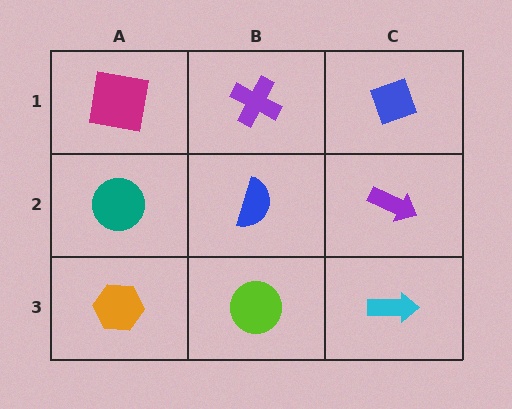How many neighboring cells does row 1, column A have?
2.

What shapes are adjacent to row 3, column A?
A teal circle (row 2, column A), a lime circle (row 3, column B).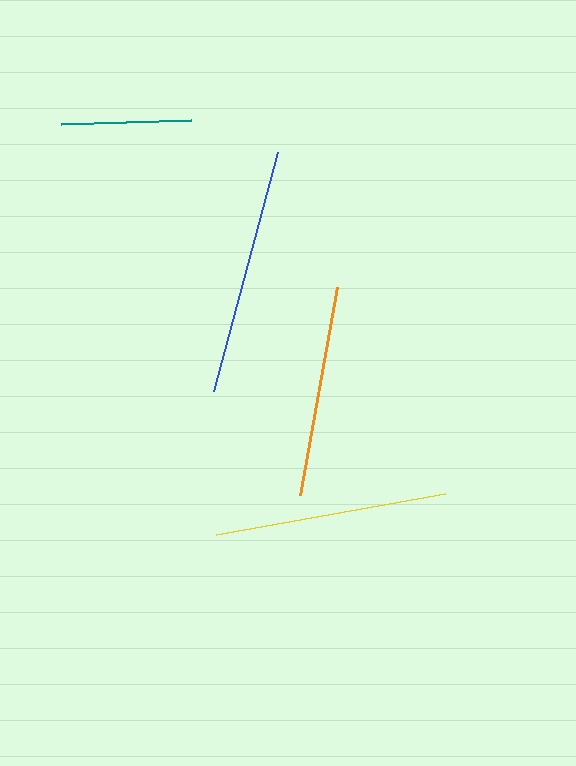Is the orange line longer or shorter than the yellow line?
The yellow line is longer than the orange line.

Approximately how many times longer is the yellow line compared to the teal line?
The yellow line is approximately 1.8 times the length of the teal line.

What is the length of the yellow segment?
The yellow segment is approximately 233 pixels long.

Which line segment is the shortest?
The teal line is the shortest at approximately 130 pixels.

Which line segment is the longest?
The blue line is the longest at approximately 247 pixels.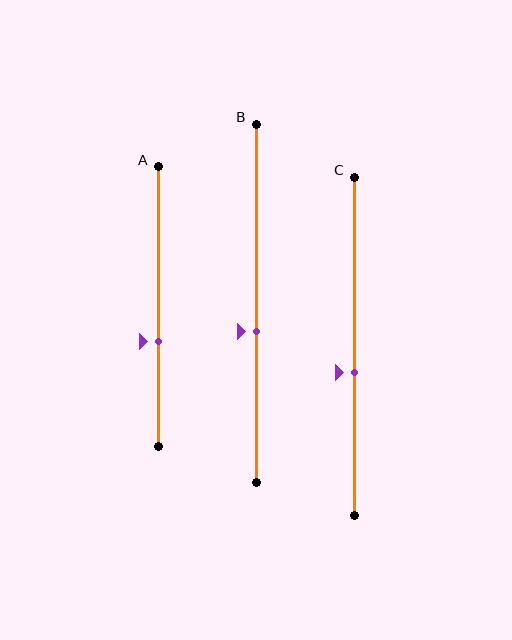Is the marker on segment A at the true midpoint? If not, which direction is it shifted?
No, the marker on segment A is shifted downward by about 13% of the segment length.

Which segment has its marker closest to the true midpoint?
Segment C has its marker closest to the true midpoint.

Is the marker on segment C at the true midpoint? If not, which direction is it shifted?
No, the marker on segment C is shifted downward by about 8% of the segment length.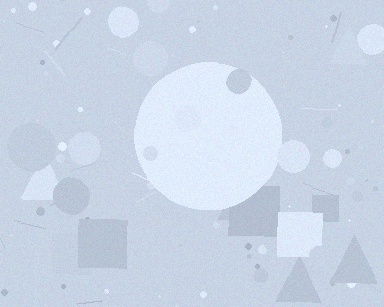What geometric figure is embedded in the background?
A circle is embedded in the background.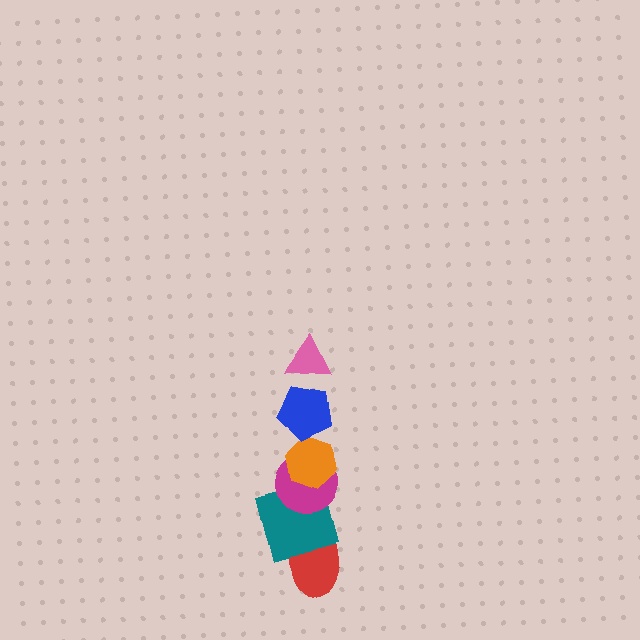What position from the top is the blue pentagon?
The blue pentagon is 2nd from the top.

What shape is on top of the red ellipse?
The teal square is on top of the red ellipse.